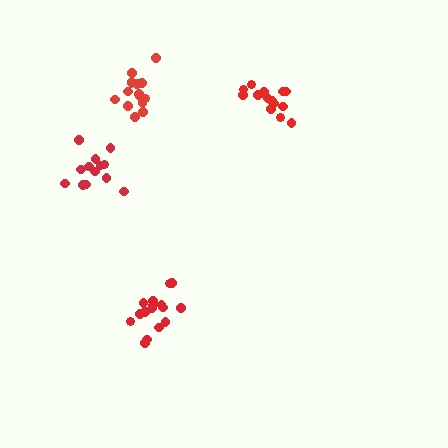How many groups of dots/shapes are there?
There are 4 groups.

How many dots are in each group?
Group 1: 15 dots, Group 2: 15 dots, Group 3: 16 dots, Group 4: 13 dots (59 total).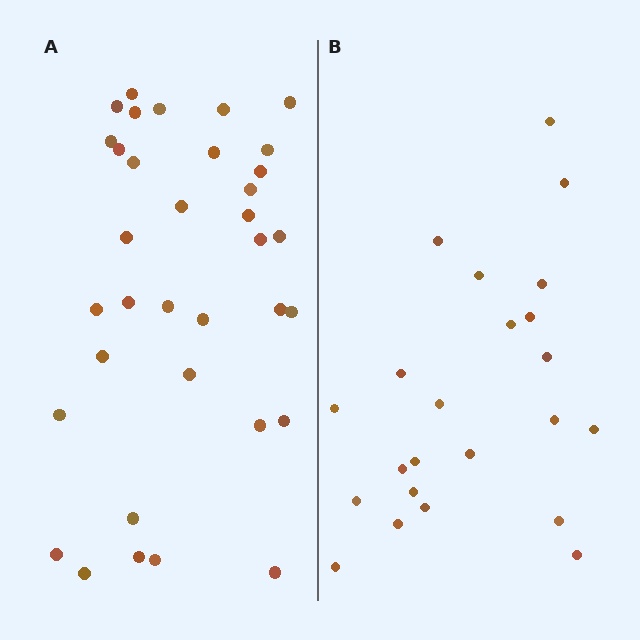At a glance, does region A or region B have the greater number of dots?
Region A (the left region) has more dots.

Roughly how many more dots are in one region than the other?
Region A has roughly 12 or so more dots than region B.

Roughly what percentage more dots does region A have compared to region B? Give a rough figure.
About 50% more.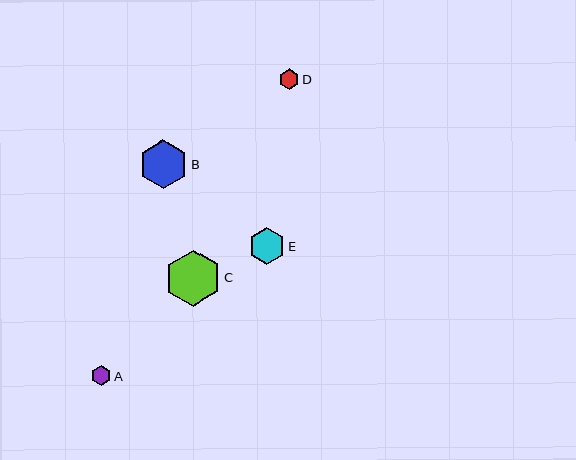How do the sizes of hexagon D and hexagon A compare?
Hexagon D and hexagon A are approximately the same size.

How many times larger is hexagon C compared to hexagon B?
Hexagon C is approximately 1.1 times the size of hexagon B.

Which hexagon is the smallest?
Hexagon A is the smallest with a size of approximately 20 pixels.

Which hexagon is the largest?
Hexagon C is the largest with a size of approximately 56 pixels.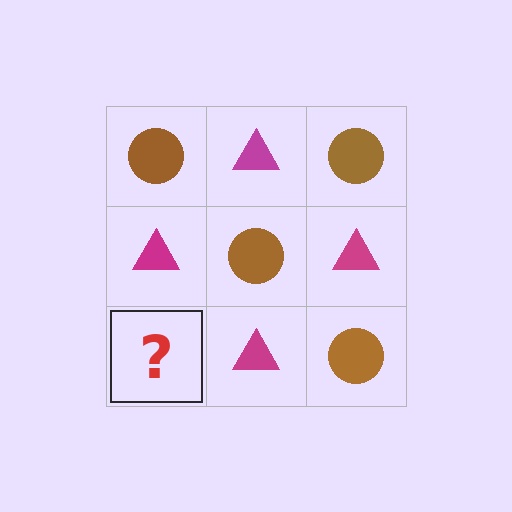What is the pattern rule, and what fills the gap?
The rule is that it alternates brown circle and magenta triangle in a checkerboard pattern. The gap should be filled with a brown circle.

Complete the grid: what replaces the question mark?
The question mark should be replaced with a brown circle.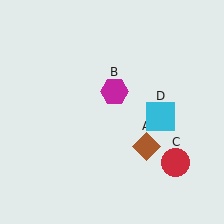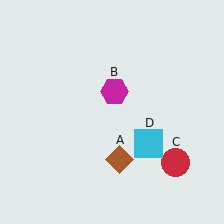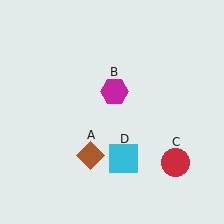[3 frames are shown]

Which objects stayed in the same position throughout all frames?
Magenta hexagon (object B) and red circle (object C) remained stationary.